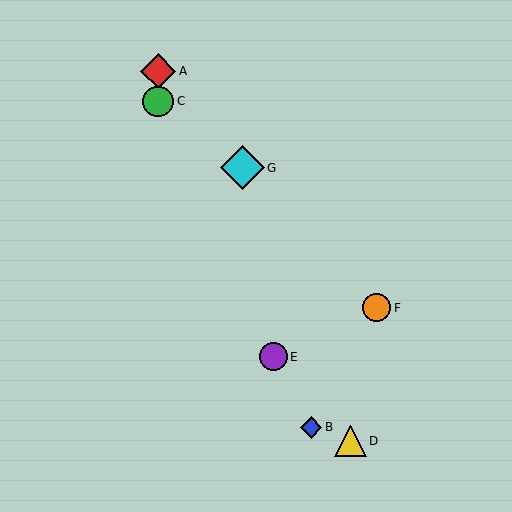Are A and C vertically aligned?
Yes, both are at x≈158.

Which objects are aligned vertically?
Objects A, C are aligned vertically.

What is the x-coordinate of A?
Object A is at x≈158.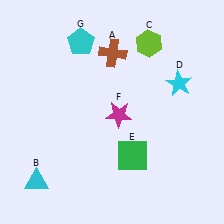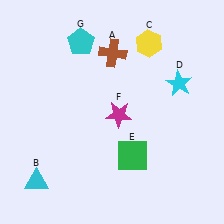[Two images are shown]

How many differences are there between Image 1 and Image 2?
There is 1 difference between the two images.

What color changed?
The hexagon (C) changed from lime in Image 1 to yellow in Image 2.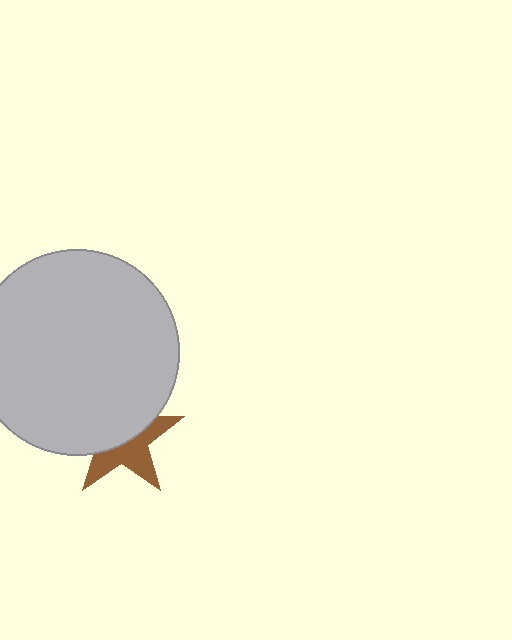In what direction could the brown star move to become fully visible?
The brown star could move down. That would shift it out from behind the light gray circle entirely.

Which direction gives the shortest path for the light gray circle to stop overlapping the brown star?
Moving up gives the shortest separation.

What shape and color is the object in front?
The object in front is a light gray circle.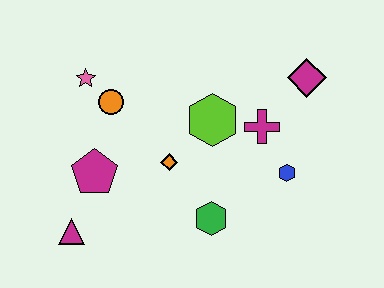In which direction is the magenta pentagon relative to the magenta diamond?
The magenta pentagon is to the left of the magenta diamond.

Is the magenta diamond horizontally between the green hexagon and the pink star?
No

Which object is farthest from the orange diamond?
The magenta diamond is farthest from the orange diamond.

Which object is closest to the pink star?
The orange circle is closest to the pink star.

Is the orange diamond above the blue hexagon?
Yes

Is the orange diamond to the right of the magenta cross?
No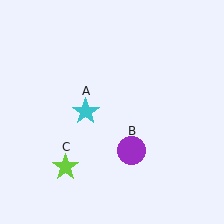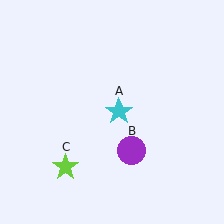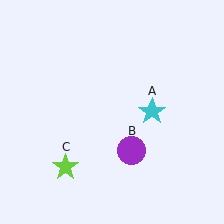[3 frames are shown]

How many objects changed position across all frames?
1 object changed position: cyan star (object A).